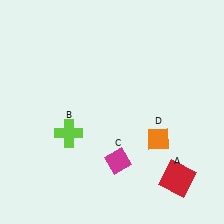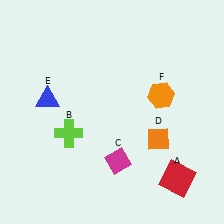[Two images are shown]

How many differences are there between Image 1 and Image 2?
There are 2 differences between the two images.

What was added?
A blue triangle (E), an orange hexagon (F) were added in Image 2.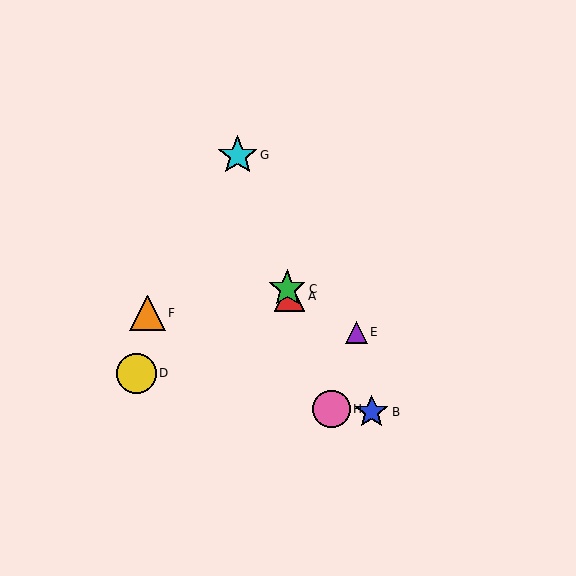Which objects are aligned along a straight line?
Objects A, C, G, H are aligned along a straight line.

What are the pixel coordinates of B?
Object B is at (372, 412).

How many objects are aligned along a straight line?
4 objects (A, C, G, H) are aligned along a straight line.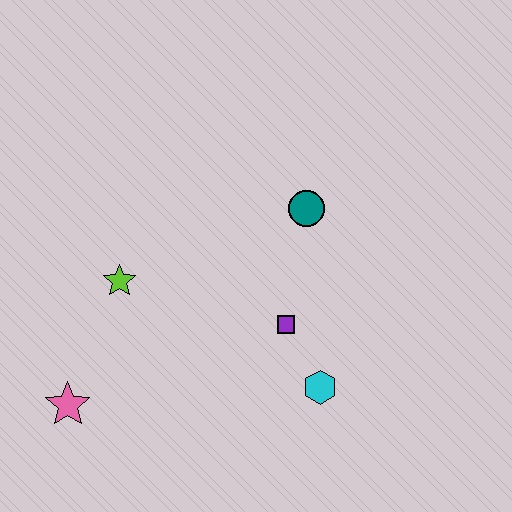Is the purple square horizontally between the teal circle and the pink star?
Yes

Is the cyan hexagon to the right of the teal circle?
Yes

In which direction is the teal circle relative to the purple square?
The teal circle is above the purple square.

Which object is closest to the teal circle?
The purple square is closest to the teal circle.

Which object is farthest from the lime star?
The cyan hexagon is farthest from the lime star.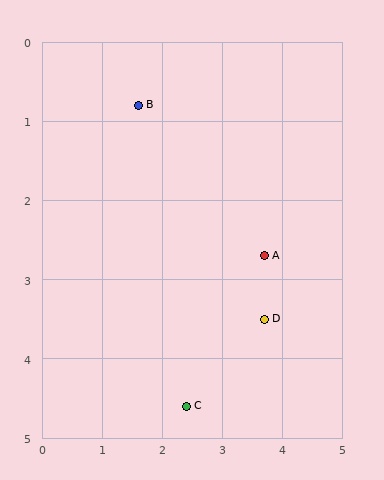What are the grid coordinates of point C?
Point C is at approximately (2.4, 4.6).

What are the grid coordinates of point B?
Point B is at approximately (1.6, 0.8).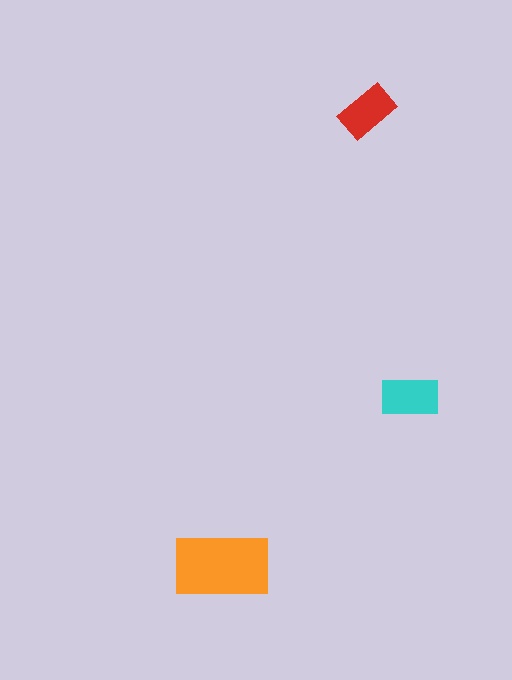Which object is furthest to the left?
The orange rectangle is leftmost.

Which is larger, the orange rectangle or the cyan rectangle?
The orange one.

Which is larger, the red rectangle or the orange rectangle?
The orange one.